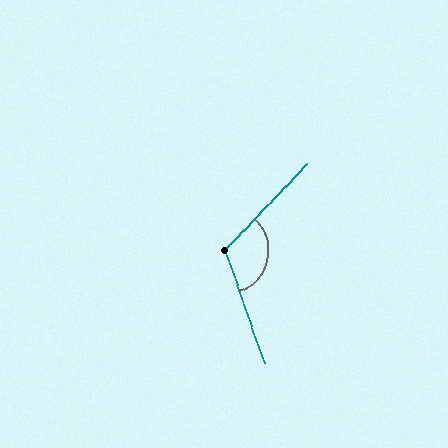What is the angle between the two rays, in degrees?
Approximately 117 degrees.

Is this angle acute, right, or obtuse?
It is obtuse.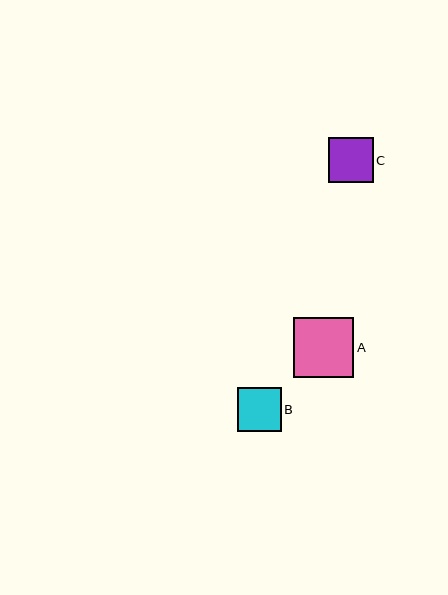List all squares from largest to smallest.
From largest to smallest: A, C, B.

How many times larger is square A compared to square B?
Square A is approximately 1.4 times the size of square B.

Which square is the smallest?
Square B is the smallest with a size of approximately 44 pixels.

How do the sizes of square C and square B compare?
Square C and square B are approximately the same size.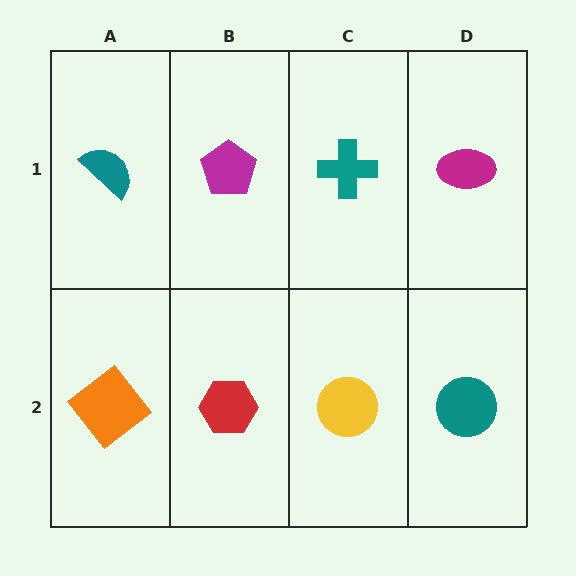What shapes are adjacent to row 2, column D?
A magenta ellipse (row 1, column D), a yellow circle (row 2, column C).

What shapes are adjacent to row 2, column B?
A magenta pentagon (row 1, column B), an orange diamond (row 2, column A), a yellow circle (row 2, column C).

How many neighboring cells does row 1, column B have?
3.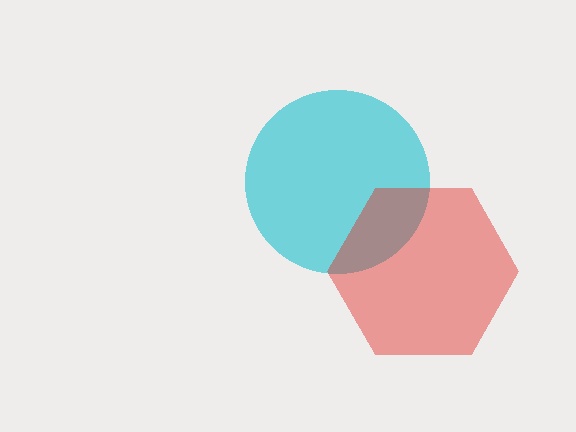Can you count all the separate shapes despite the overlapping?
Yes, there are 2 separate shapes.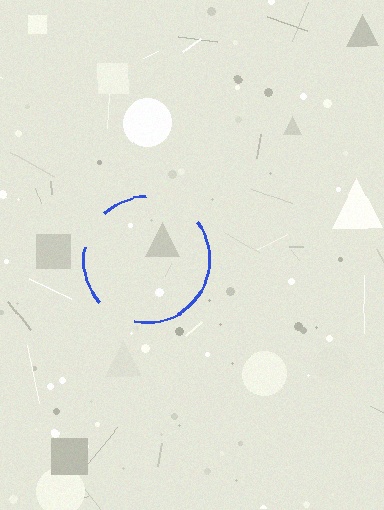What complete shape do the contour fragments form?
The contour fragments form a circle.